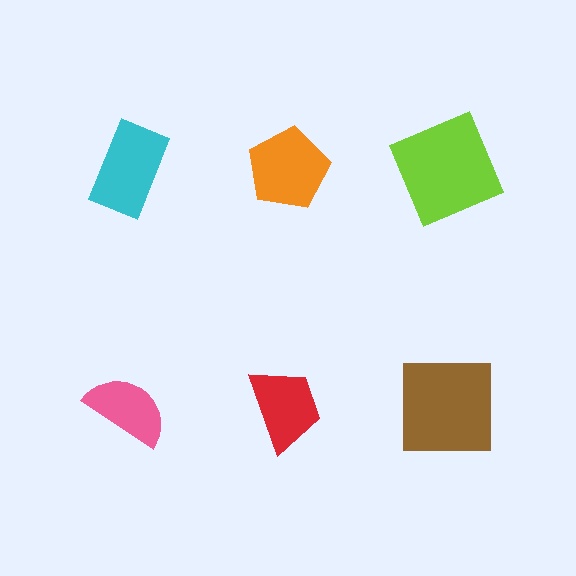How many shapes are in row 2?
3 shapes.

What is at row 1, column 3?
A lime square.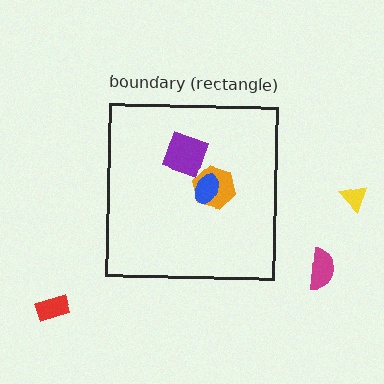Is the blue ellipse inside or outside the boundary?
Inside.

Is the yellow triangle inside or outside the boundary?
Outside.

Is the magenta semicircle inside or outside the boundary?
Outside.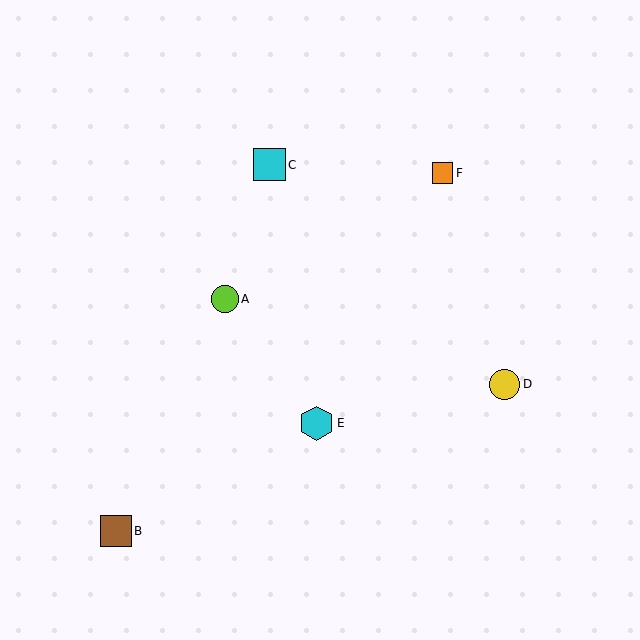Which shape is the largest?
The cyan hexagon (labeled E) is the largest.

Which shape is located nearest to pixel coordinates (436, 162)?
The orange square (labeled F) at (442, 173) is nearest to that location.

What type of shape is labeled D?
Shape D is a yellow circle.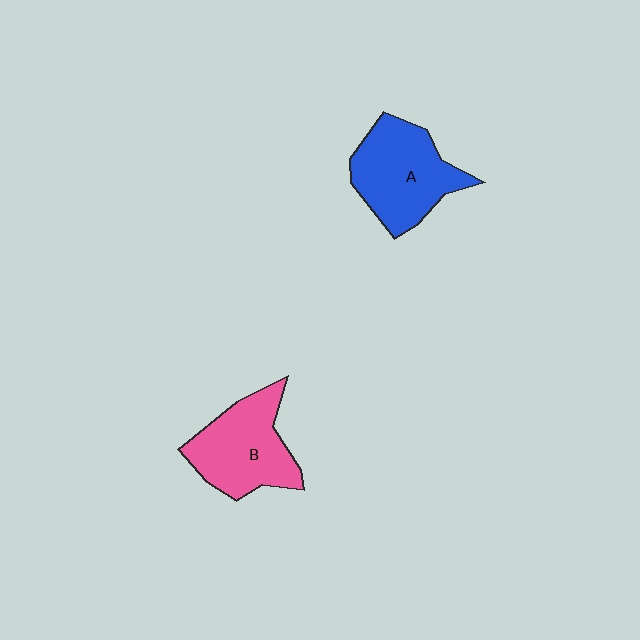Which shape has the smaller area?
Shape B (pink).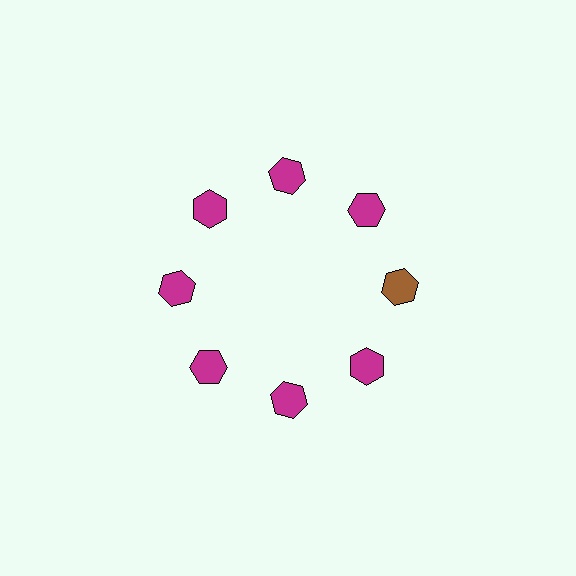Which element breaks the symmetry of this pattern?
The brown hexagon at roughly the 3 o'clock position breaks the symmetry. All other shapes are magenta hexagons.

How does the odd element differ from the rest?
It has a different color: brown instead of magenta.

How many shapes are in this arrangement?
There are 8 shapes arranged in a ring pattern.